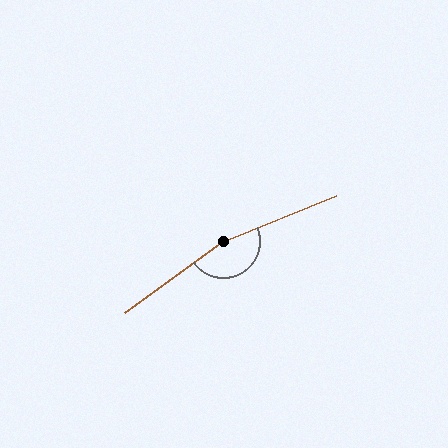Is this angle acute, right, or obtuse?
It is obtuse.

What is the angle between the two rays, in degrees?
Approximately 166 degrees.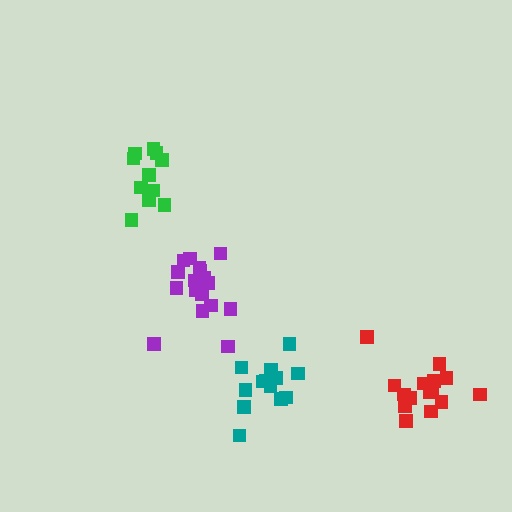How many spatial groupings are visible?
There are 4 spatial groupings.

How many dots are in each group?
Group 1: 11 dots, Group 2: 13 dots, Group 3: 16 dots, Group 4: 17 dots (57 total).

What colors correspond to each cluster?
The clusters are colored: green, teal, red, purple.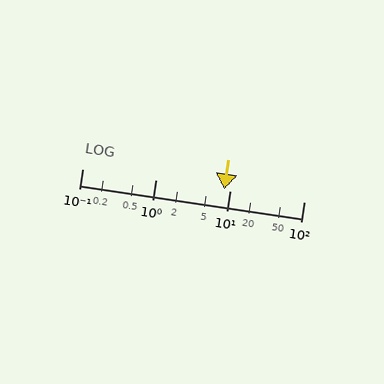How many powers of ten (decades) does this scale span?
The scale spans 3 decades, from 0.1 to 100.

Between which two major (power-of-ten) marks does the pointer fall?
The pointer is between 1 and 10.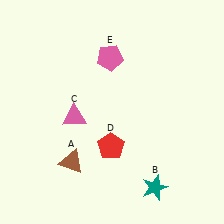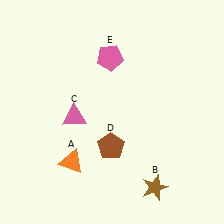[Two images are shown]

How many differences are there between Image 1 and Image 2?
There are 3 differences between the two images.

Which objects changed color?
A changed from brown to orange. B changed from teal to brown. D changed from red to brown.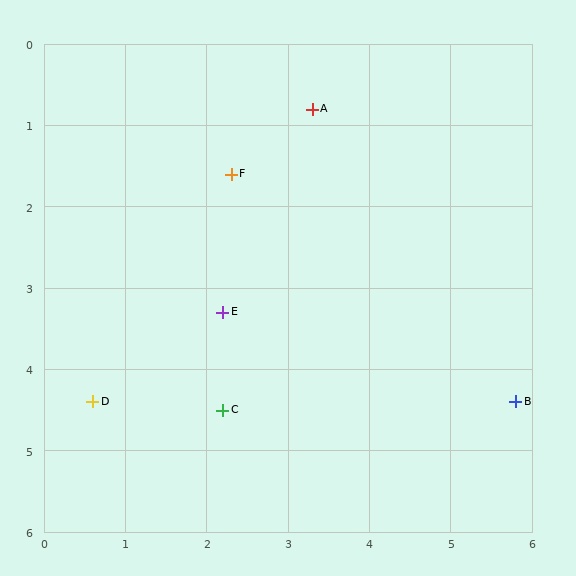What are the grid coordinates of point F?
Point F is at approximately (2.3, 1.6).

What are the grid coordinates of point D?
Point D is at approximately (0.6, 4.4).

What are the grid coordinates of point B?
Point B is at approximately (5.8, 4.4).